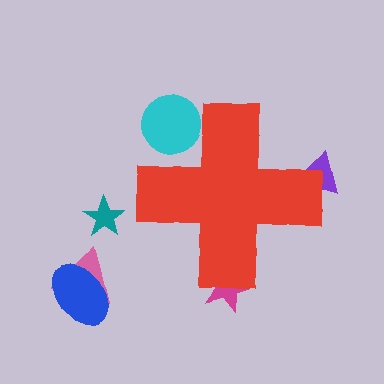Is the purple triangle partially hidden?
Yes, the purple triangle is partially hidden behind the red cross.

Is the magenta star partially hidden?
Yes, the magenta star is partially hidden behind the red cross.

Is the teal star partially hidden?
No, the teal star is fully visible.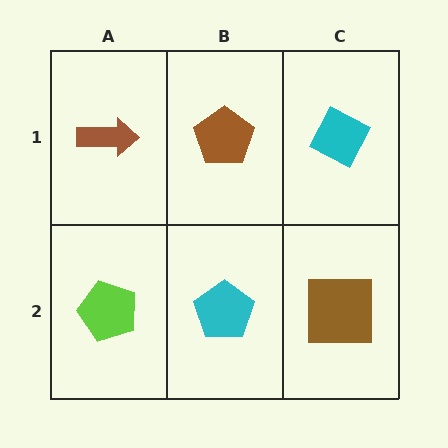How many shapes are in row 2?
3 shapes.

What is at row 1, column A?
A brown arrow.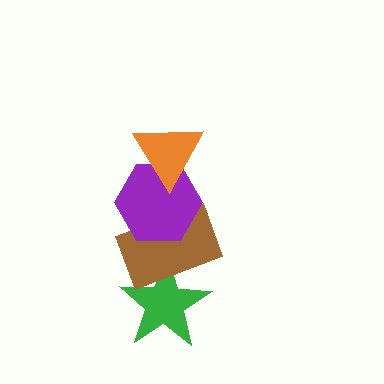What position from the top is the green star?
The green star is 4th from the top.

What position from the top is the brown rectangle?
The brown rectangle is 3rd from the top.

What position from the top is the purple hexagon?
The purple hexagon is 2nd from the top.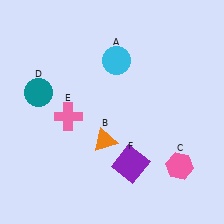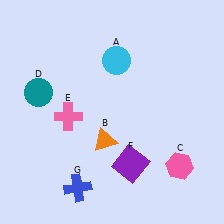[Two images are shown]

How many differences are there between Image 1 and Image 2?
There is 1 difference between the two images.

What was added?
A blue cross (G) was added in Image 2.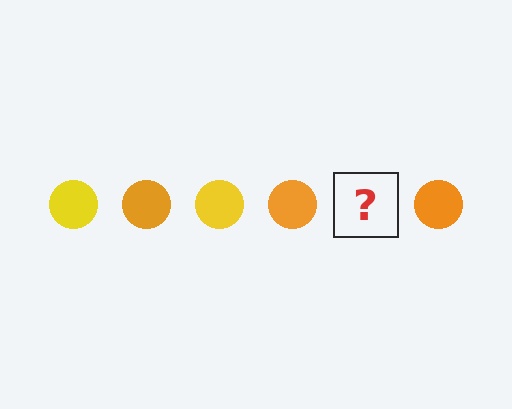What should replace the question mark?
The question mark should be replaced with a yellow circle.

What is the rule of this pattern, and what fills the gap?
The rule is that the pattern cycles through yellow, orange circles. The gap should be filled with a yellow circle.